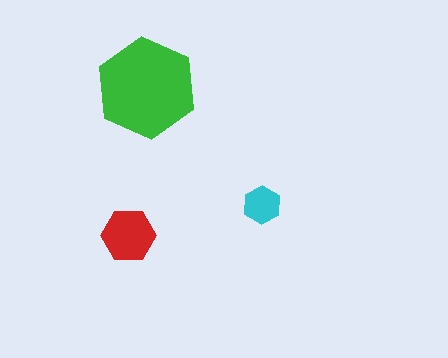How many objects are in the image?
There are 3 objects in the image.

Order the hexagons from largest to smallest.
the green one, the red one, the cyan one.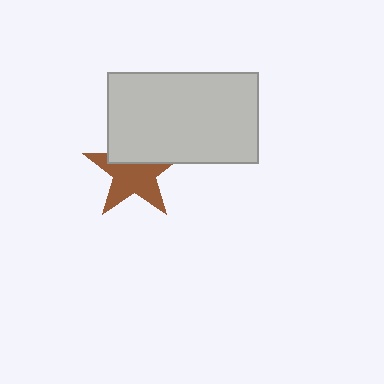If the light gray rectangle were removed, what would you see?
You would see the complete brown star.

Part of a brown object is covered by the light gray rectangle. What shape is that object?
It is a star.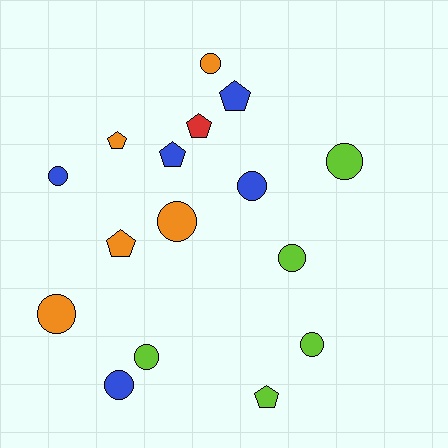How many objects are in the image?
There are 16 objects.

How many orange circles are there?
There are 3 orange circles.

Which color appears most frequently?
Lime, with 5 objects.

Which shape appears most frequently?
Circle, with 10 objects.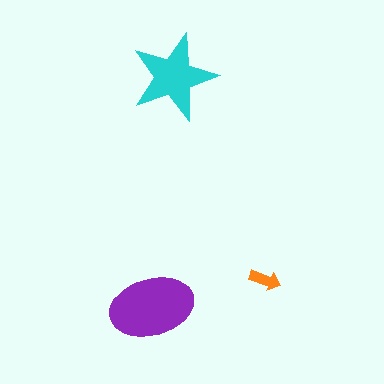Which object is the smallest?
The orange arrow.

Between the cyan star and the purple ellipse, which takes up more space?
The purple ellipse.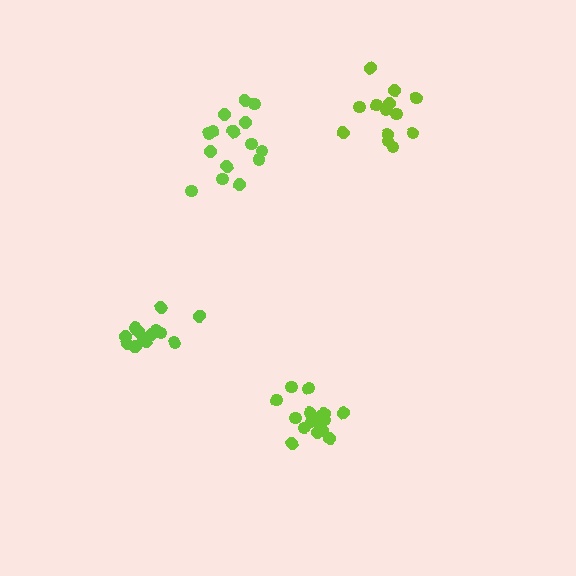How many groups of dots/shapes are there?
There are 4 groups.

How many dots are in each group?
Group 1: 14 dots, Group 2: 16 dots, Group 3: 16 dots, Group 4: 13 dots (59 total).